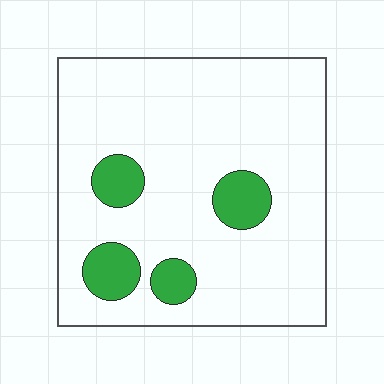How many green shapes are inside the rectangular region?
4.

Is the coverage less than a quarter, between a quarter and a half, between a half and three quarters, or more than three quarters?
Less than a quarter.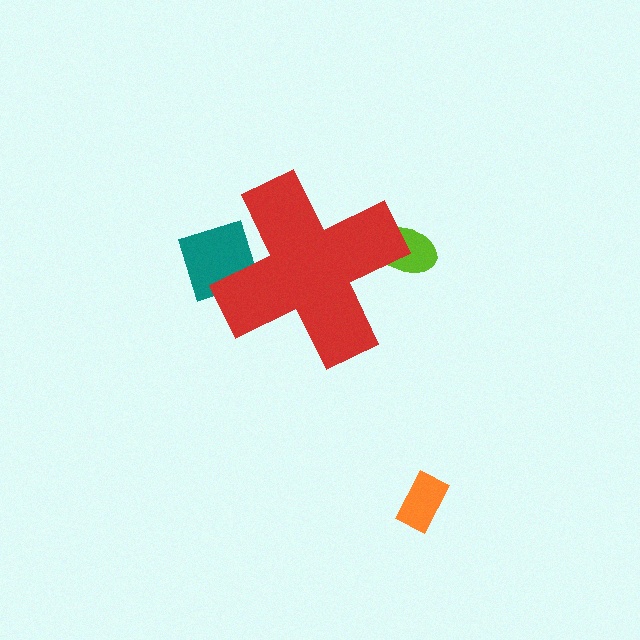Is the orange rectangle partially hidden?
No, the orange rectangle is fully visible.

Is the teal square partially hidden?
Yes, the teal square is partially hidden behind the red cross.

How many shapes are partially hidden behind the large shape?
2 shapes are partially hidden.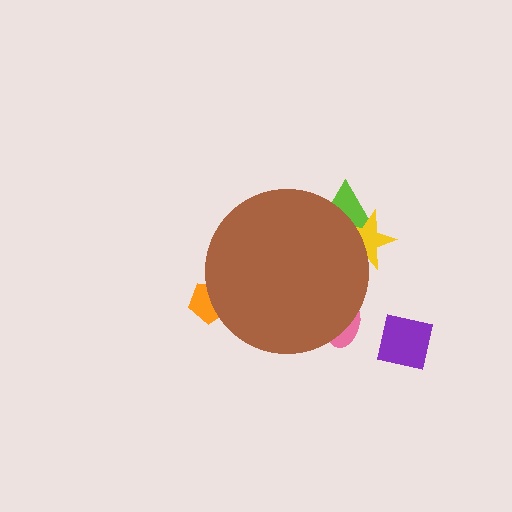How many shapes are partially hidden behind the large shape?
4 shapes are partially hidden.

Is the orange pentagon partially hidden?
Yes, the orange pentagon is partially hidden behind the brown circle.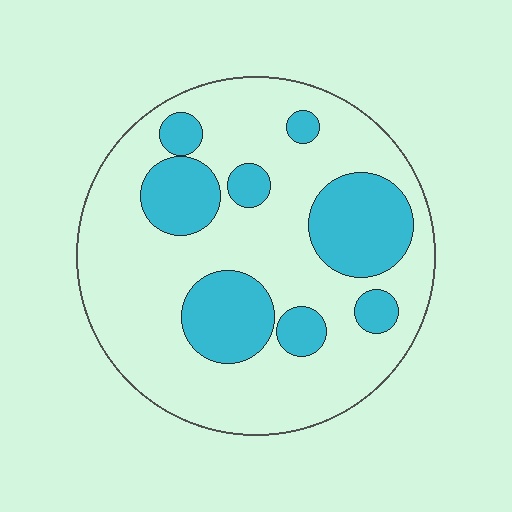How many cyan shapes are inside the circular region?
8.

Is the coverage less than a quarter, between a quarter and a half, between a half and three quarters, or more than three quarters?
Between a quarter and a half.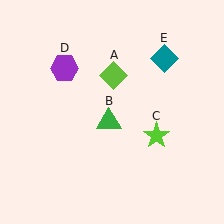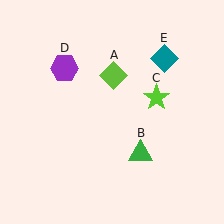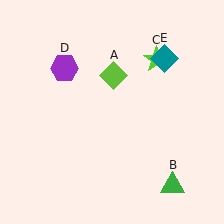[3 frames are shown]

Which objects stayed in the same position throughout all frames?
Lime diamond (object A) and purple hexagon (object D) and teal diamond (object E) remained stationary.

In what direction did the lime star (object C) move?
The lime star (object C) moved up.